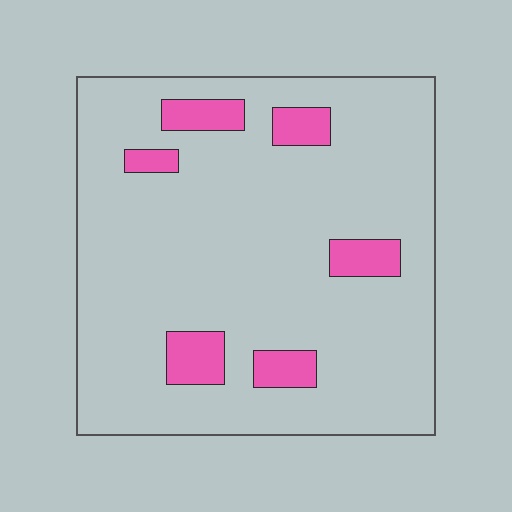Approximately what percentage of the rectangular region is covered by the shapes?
Approximately 10%.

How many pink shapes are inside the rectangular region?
6.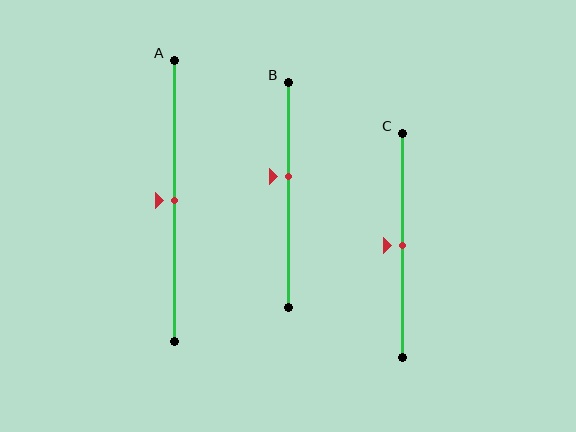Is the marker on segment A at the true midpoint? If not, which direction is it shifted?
Yes, the marker on segment A is at the true midpoint.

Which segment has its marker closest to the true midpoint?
Segment A has its marker closest to the true midpoint.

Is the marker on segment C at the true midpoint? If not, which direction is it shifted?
Yes, the marker on segment C is at the true midpoint.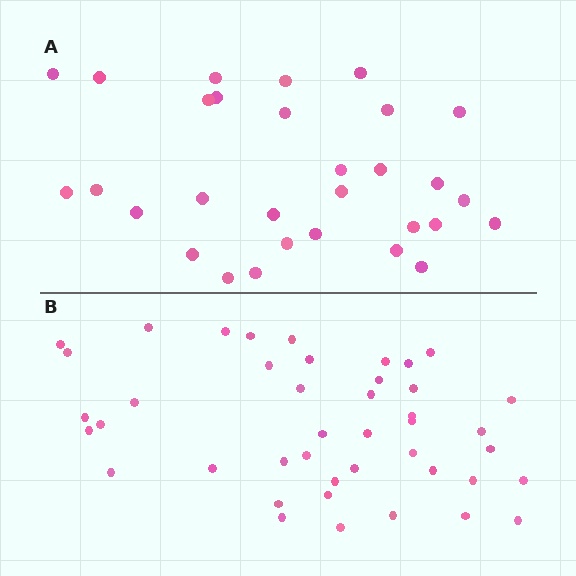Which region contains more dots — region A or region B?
Region B (the bottom region) has more dots.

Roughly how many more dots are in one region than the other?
Region B has approximately 15 more dots than region A.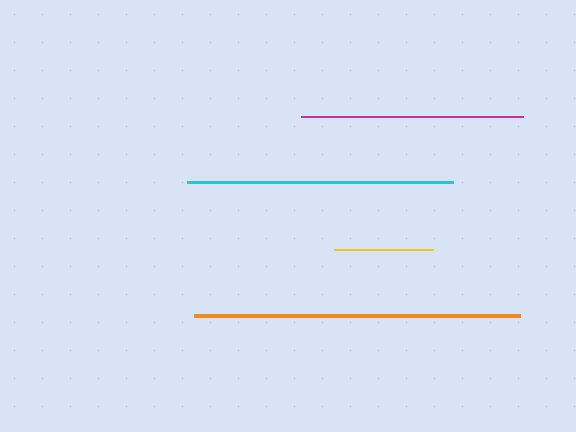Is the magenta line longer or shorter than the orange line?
The orange line is longer than the magenta line.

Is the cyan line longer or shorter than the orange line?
The orange line is longer than the cyan line.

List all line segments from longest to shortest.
From longest to shortest: orange, cyan, magenta, yellow.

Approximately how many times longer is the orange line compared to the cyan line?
The orange line is approximately 1.2 times the length of the cyan line.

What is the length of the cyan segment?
The cyan segment is approximately 266 pixels long.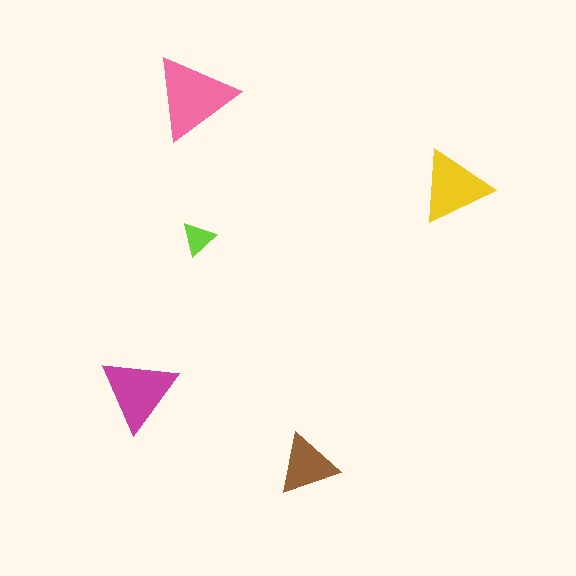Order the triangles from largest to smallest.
the pink one, the magenta one, the yellow one, the brown one, the lime one.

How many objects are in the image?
There are 5 objects in the image.